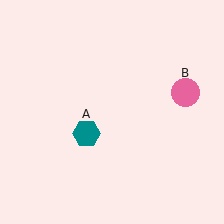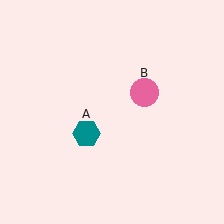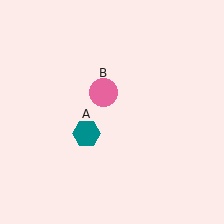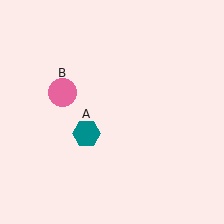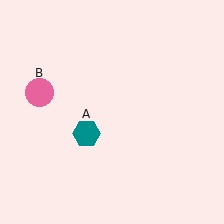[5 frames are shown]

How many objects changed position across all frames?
1 object changed position: pink circle (object B).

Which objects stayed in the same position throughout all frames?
Teal hexagon (object A) remained stationary.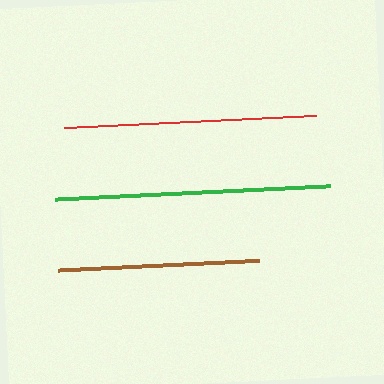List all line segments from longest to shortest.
From longest to shortest: green, red, brown.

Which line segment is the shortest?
The brown line is the shortest at approximately 201 pixels.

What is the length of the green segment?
The green segment is approximately 275 pixels long.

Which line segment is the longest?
The green line is the longest at approximately 275 pixels.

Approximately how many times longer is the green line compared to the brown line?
The green line is approximately 1.4 times the length of the brown line.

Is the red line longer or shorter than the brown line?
The red line is longer than the brown line.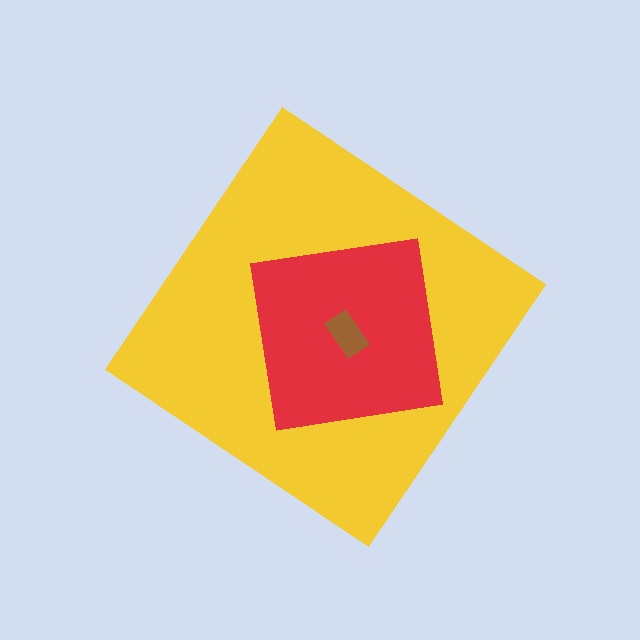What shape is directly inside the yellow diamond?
The red square.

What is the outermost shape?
The yellow diamond.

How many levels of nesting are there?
3.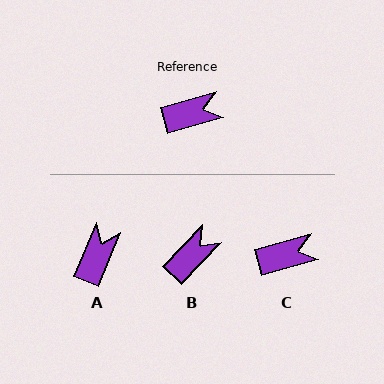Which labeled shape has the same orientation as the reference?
C.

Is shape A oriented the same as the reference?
No, it is off by about 52 degrees.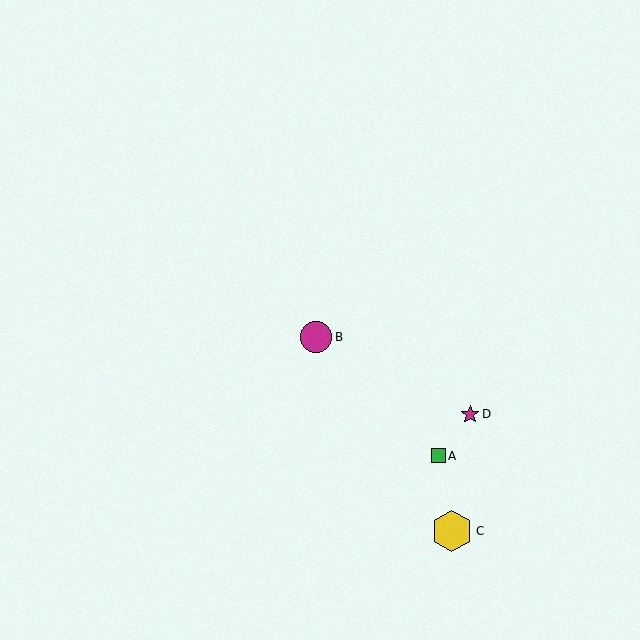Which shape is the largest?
The yellow hexagon (labeled C) is the largest.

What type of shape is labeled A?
Shape A is a green square.